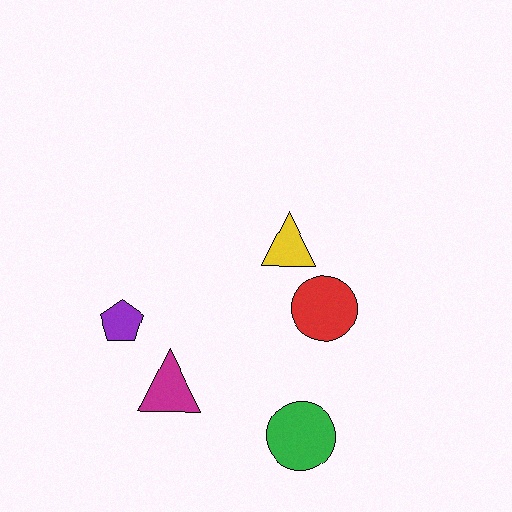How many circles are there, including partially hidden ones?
There are 2 circles.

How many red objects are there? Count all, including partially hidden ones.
There is 1 red object.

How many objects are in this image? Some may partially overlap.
There are 5 objects.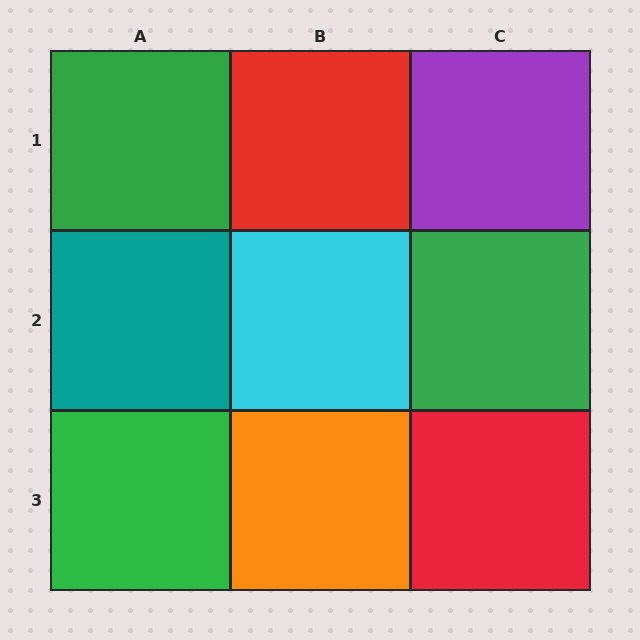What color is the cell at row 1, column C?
Purple.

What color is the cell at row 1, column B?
Red.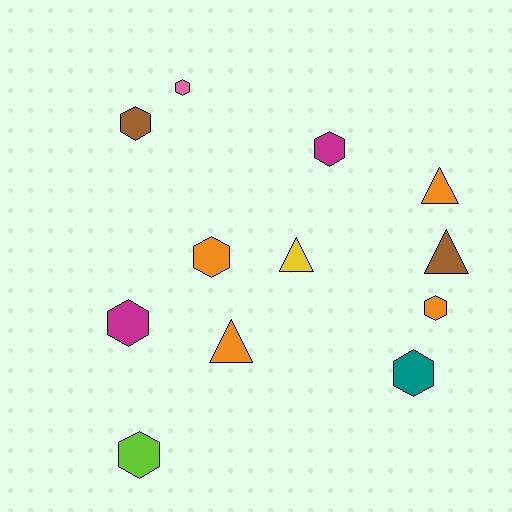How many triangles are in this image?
There are 4 triangles.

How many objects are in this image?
There are 12 objects.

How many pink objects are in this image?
There is 1 pink object.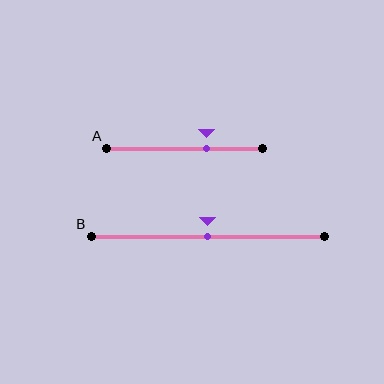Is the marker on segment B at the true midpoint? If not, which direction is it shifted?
Yes, the marker on segment B is at the true midpoint.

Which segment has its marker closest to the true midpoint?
Segment B has its marker closest to the true midpoint.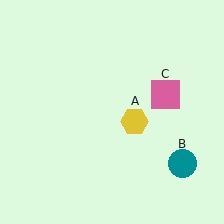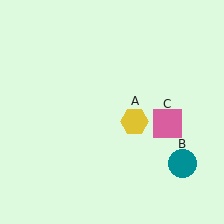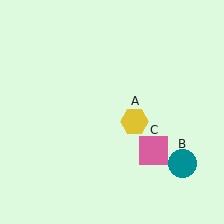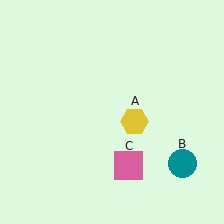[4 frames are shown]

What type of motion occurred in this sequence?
The pink square (object C) rotated clockwise around the center of the scene.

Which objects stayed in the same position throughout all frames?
Yellow hexagon (object A) and teal circle (object B) remained stationary.